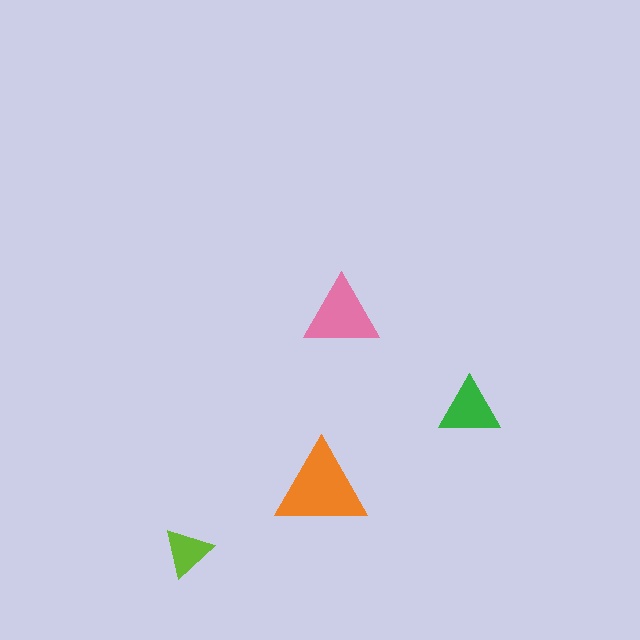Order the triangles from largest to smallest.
the orange one, the pink one, the green one, the lime one.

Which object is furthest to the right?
The green triangle is rightmost.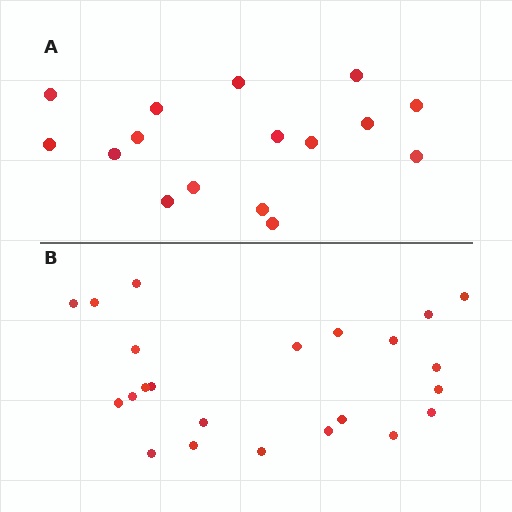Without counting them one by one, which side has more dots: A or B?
Region B (the bottom region) has more dots.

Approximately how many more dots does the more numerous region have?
Region B has roughly 8 or so more dots than region A.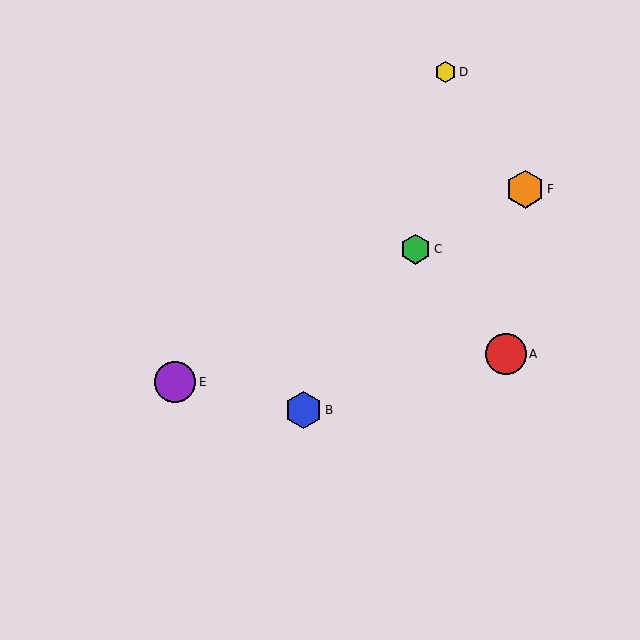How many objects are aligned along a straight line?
3 objects (C, E, F) are aligned along a straight line.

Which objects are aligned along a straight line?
Objects C, E, F are aligned along a straight line.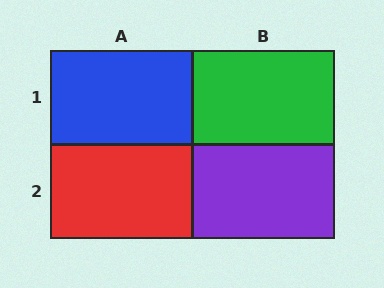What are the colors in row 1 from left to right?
Blue, green.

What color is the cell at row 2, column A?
Red.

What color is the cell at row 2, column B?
Purple.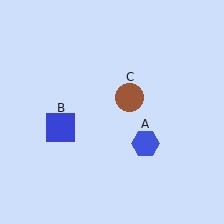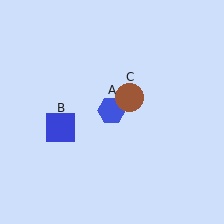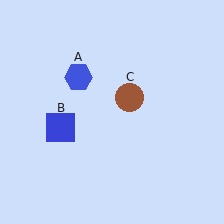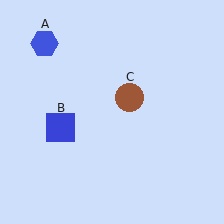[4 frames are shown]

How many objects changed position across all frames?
1 object changed position: blue hexagon (object A).